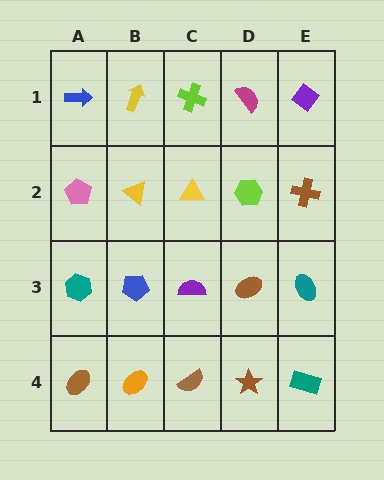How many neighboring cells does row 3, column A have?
3.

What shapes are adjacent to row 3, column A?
A pink pentagon (row 2, column A), a brown ellipse (row 4, column A), a blue pentagon (row 3, column B).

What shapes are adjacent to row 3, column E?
A brown cross (row 2, column E), a teal rectangle (row 4, column E), a brown ellipse (row 3, column D).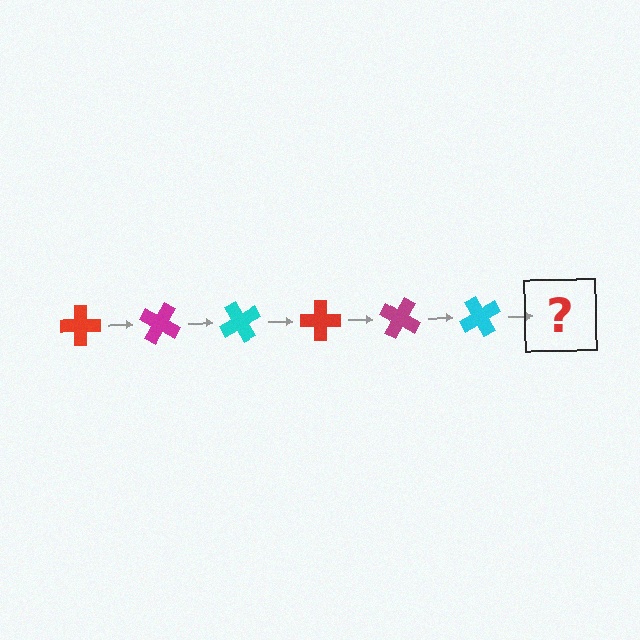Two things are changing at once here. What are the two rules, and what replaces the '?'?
The two rules are that it rotates 30 degrees each step and the color cycles through red, magenta, and cyan. The '?' should be a red cross, rotated 180 degrees from the start.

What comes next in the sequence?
The next element should be a red cross, rotated 180 degrees from the start.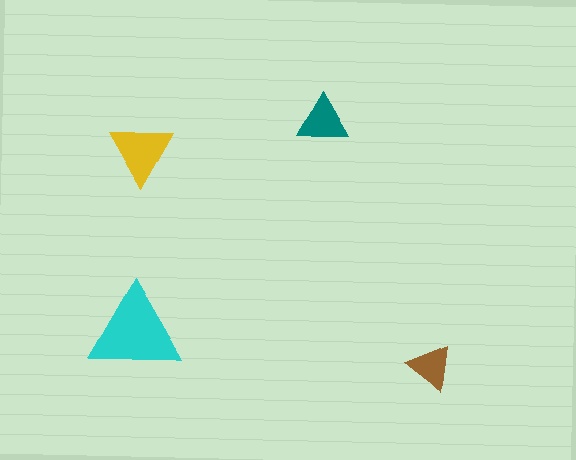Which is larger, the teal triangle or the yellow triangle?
The yellow one.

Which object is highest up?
The teal triangle is topmost.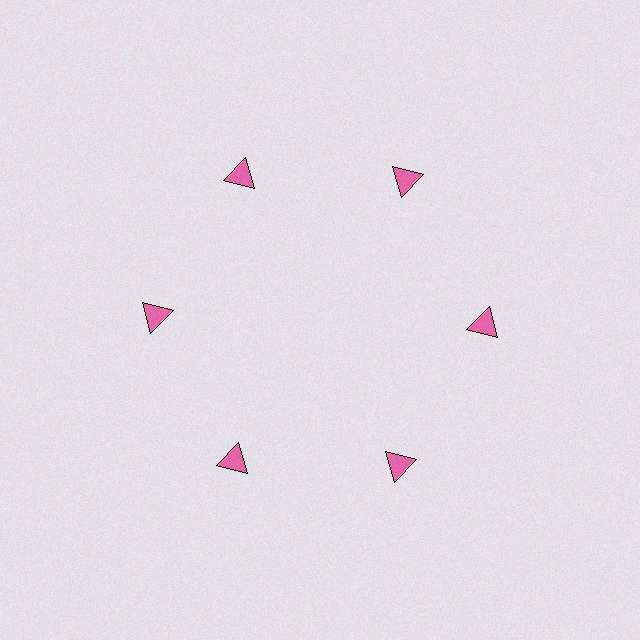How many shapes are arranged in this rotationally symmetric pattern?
There are 6 shapes, arranged in 6 groups of 1.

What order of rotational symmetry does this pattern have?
This pattern has 6-fold rotational symmetry.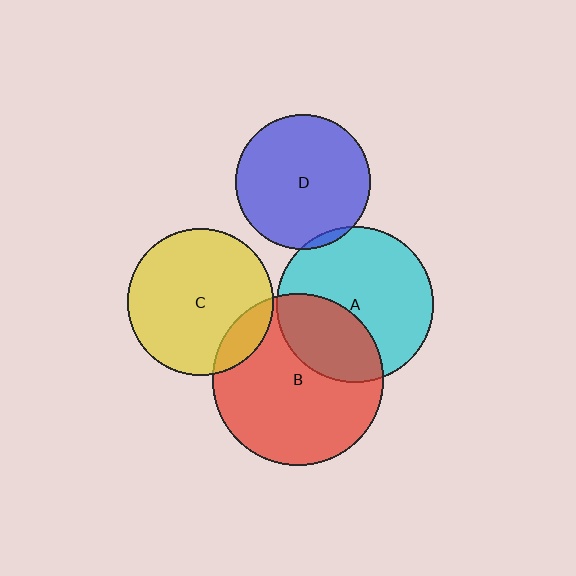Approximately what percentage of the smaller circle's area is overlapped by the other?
Approximately 15%.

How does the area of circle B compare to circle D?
Approximately 1.6 times.